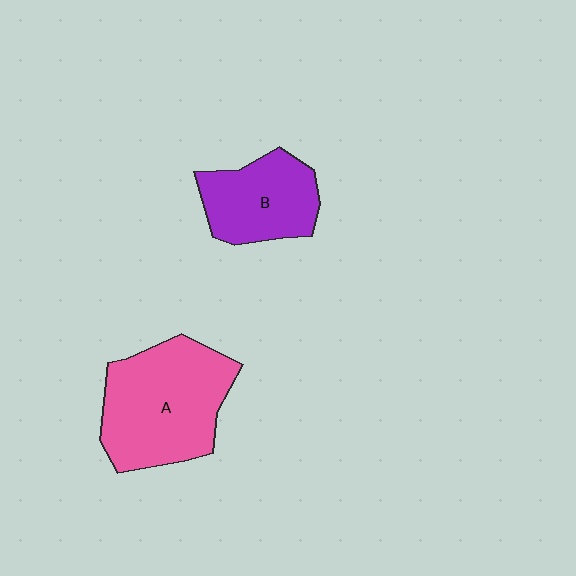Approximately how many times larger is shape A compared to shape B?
Approximately 1.6 times.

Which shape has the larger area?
Shape A (pink).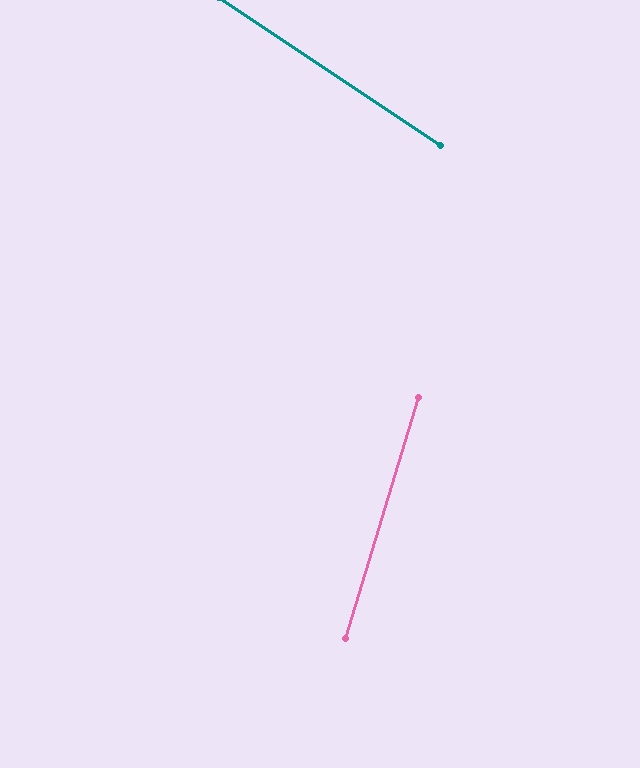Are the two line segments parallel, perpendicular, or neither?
Neither parallel nor perpendicular — they differ by about 73°.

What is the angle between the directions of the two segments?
Approximately 73 degrees.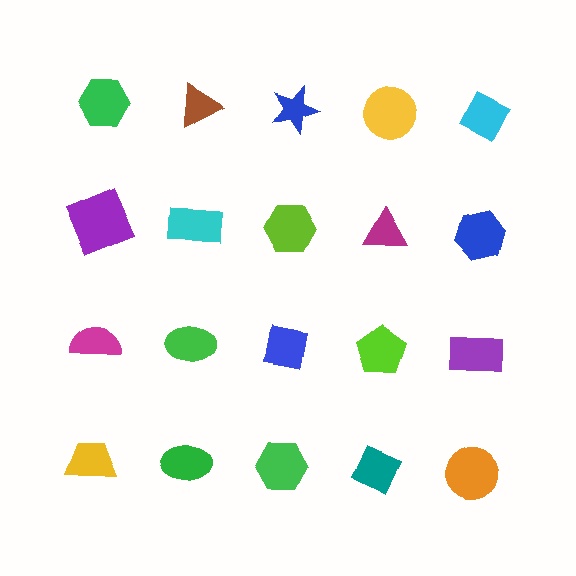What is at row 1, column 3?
A blue star.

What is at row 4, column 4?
A teal diamond.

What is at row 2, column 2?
A cyan rectangle.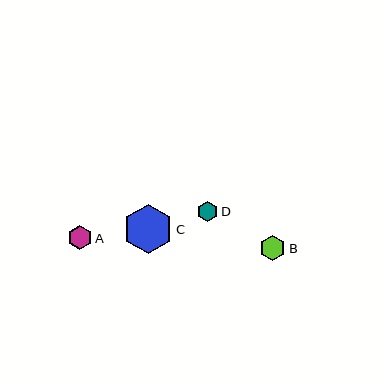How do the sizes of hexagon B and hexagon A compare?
Hexagon B and hexagon A are approximately the same size.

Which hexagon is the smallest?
Hexagon D is the smallest with a size of approximately 20 pixels.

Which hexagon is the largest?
Hexagon C is the largest with a size of approximately 50 pixels.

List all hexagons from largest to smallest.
From largest to smallest: C, B, A, D.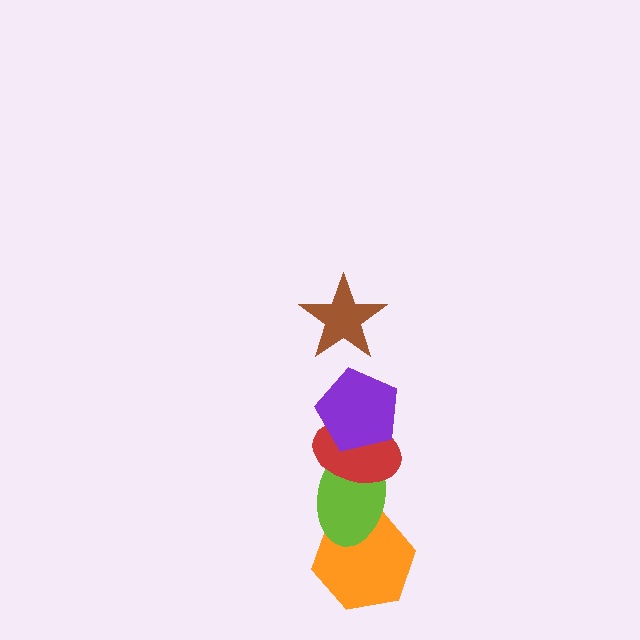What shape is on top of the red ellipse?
The purple pentagon is on top of the red ellipse.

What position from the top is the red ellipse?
The red ellipse is 3rd from the top.